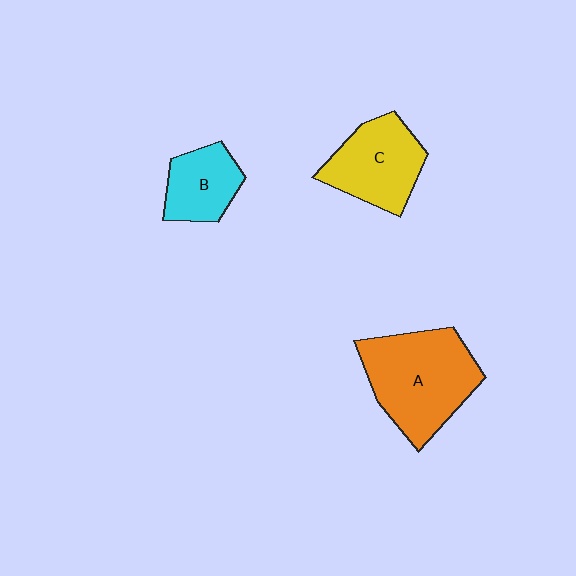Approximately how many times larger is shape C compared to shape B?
Approximately 1.4 times.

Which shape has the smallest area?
Shape B (cyan).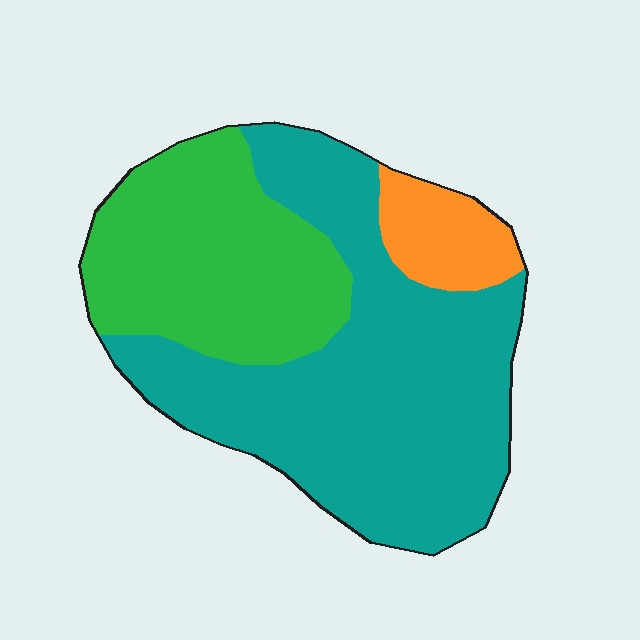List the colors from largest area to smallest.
From largest to smallest: teal, green, orange.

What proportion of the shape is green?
Green covers around 35% of the shape.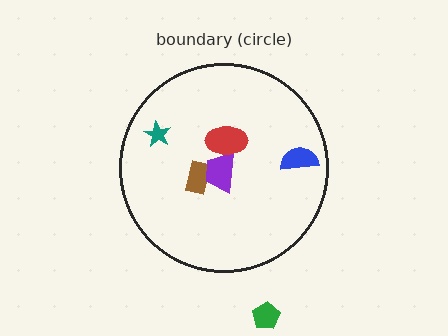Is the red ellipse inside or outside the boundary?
Inside.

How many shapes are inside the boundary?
5 inside, 1 outside.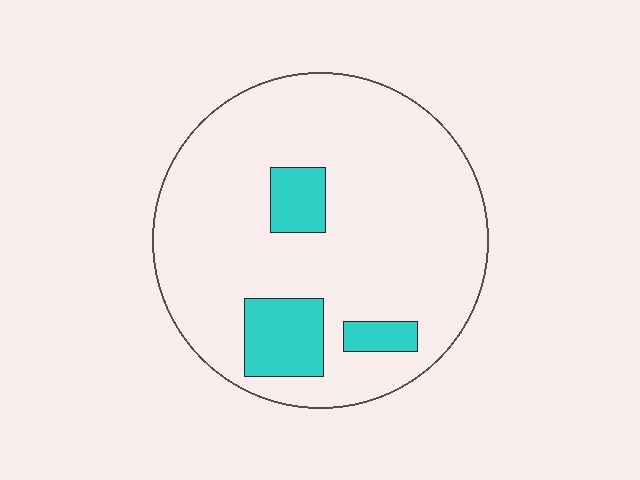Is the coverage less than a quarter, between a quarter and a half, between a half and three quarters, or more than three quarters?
Less than a quarter.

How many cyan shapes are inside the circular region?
3.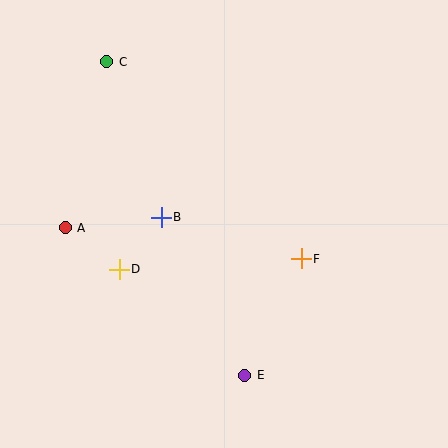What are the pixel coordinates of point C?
Point C is at (107, 62).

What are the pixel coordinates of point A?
Point A is at (65, 228).